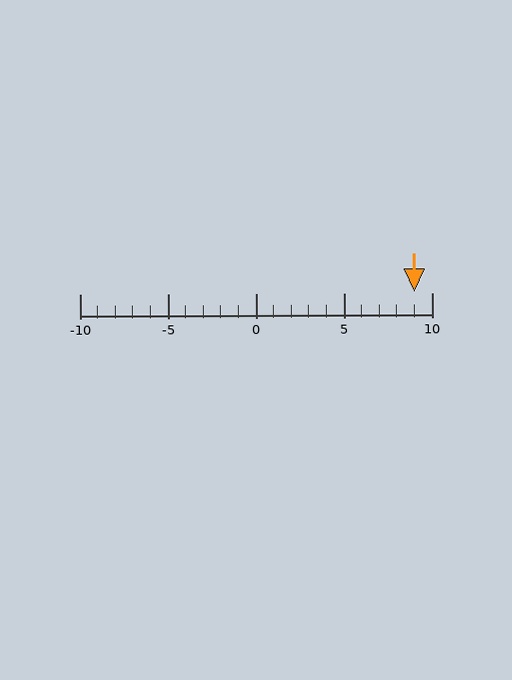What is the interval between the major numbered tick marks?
The major tick marks are spaced 5 units apart.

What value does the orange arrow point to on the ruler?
The orange arrow points to approximately 9.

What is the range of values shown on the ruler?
The ruler shows values from -10 to 10.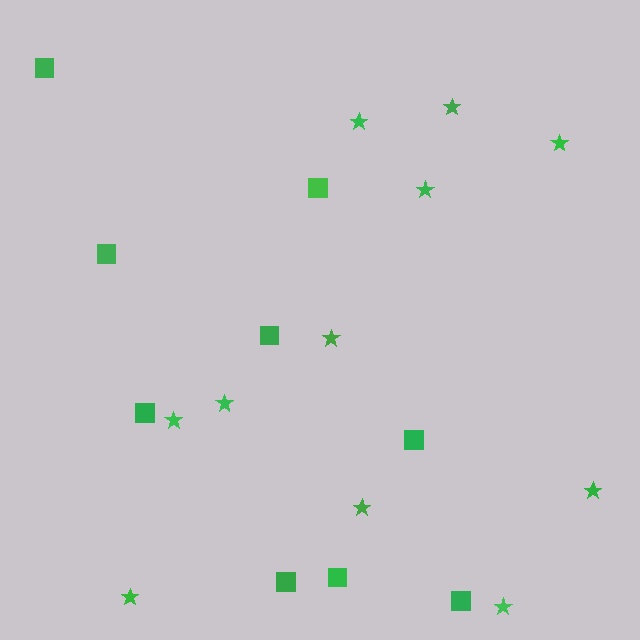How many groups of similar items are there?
There are 2 groups: one group of squares (9) and one group of stars (11).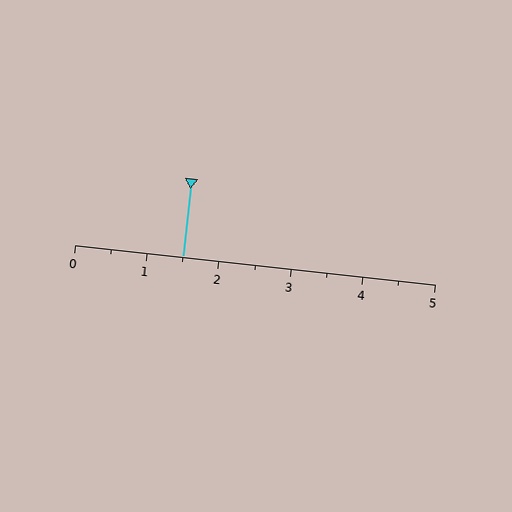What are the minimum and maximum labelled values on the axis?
The axis runs from 0 to 5.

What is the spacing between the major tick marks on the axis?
The major ticks are spaced 1 apart.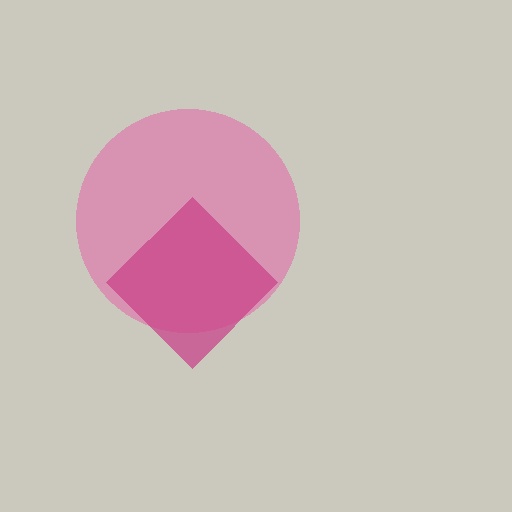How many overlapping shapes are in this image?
There are 2 overlapping shapes in the image.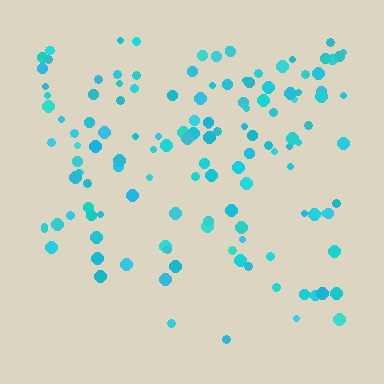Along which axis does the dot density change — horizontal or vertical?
Vertical.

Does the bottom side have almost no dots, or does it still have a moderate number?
Still a moderate number, just noticeably fewer than the top.